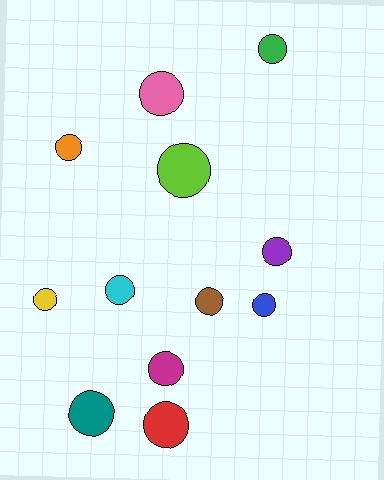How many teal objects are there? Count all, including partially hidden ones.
There is 1 teal object.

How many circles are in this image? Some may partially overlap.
There are 12 circles.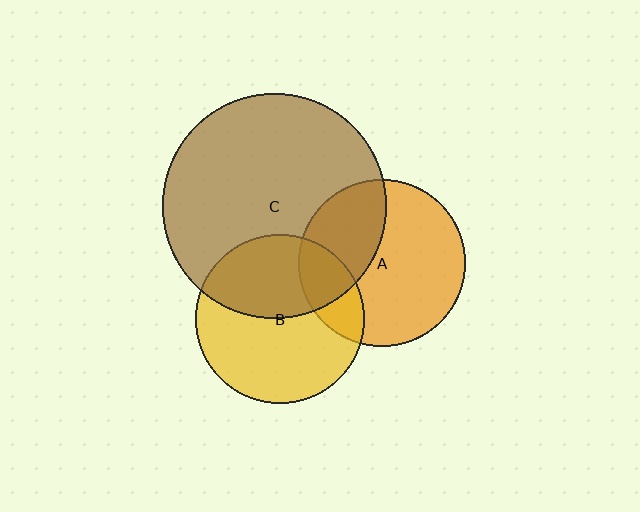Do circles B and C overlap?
Yes.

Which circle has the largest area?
Circle C (brown).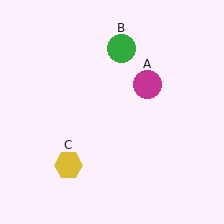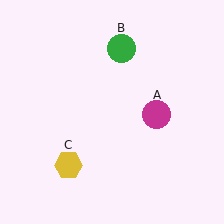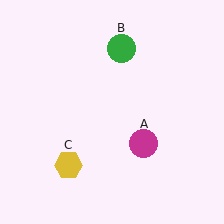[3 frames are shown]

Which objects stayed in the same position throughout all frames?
Green circle (object B) and yellow hexagon (object C) remained stationary.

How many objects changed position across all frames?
1 object changed position: magenta circle (object A).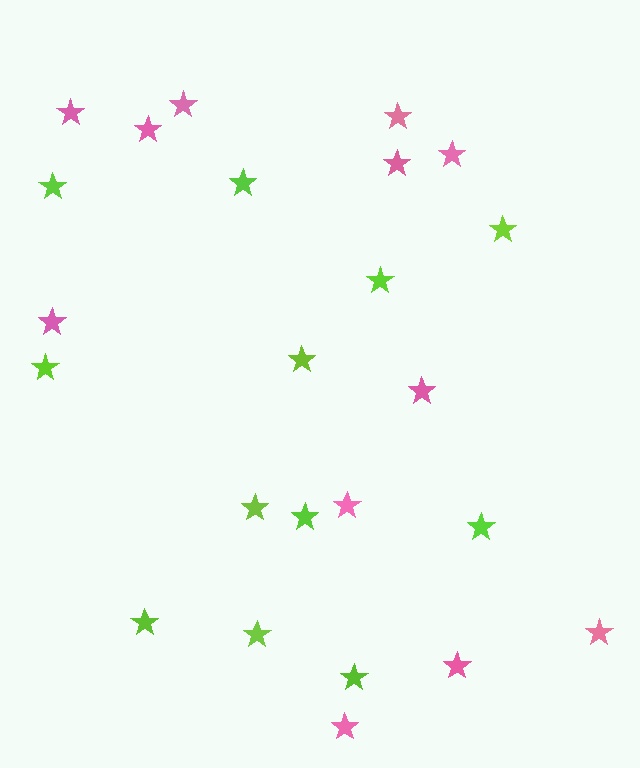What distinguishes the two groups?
There are 2 groups: one group of pink stars (12) and one group of lime stars (12).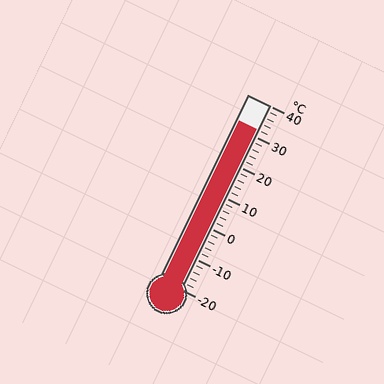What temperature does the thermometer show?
The thermometer shows approximately 32°C.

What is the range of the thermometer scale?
The thermometer scale ranges from -20°C to 40°C.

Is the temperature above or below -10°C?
The temperature is above -10°C.